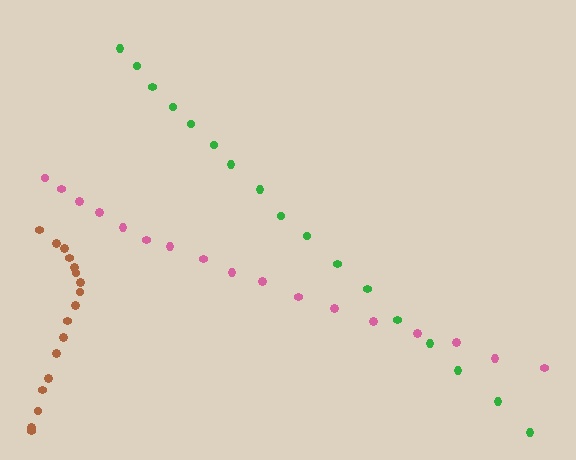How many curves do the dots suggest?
There are 3 distinct paths.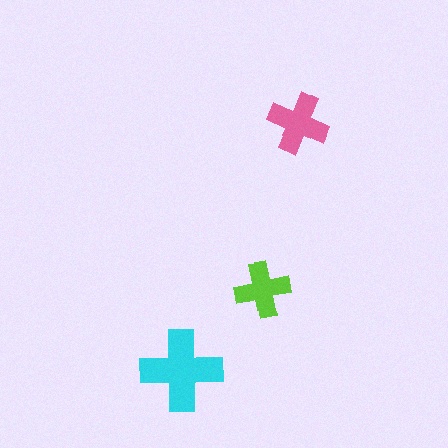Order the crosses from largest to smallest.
the cyan one, the pink one, the lime one.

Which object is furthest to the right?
The pink cross is rightmost.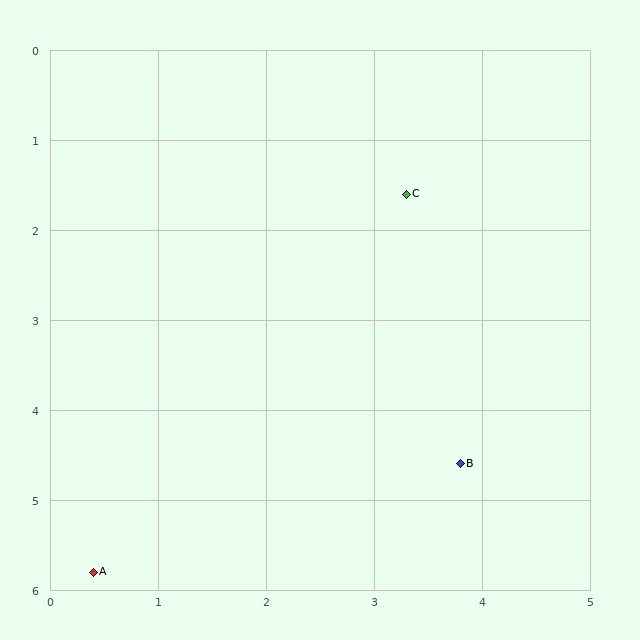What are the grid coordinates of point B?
Point B is at approximately (3.8, 4.6).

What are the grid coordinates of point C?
Point C is at approximately (3.3, 1.6).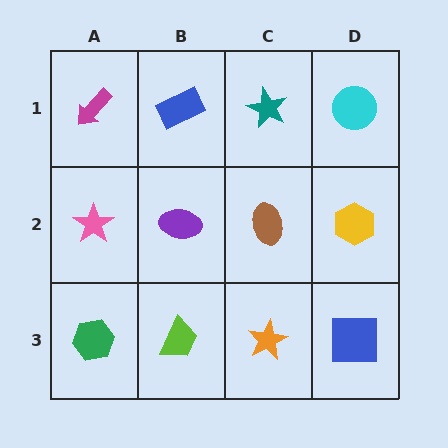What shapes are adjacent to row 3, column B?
A purple ellipse (row 2, column B), a green hexagon (row 3, column A), an orange star (row 3, column C).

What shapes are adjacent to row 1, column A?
A pink star (row 2, column A), a blue rectangle (row 1, column B).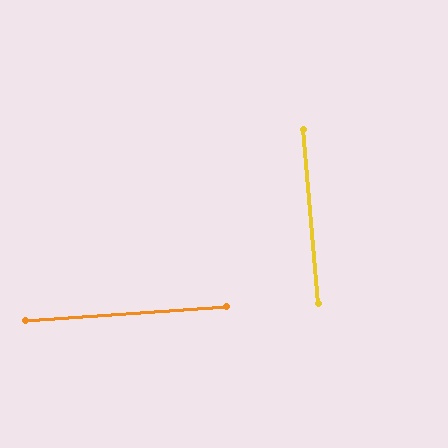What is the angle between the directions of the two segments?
Approximately 89 degrees.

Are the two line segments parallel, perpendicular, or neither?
Perpendicular — they meet at approximately 89°.